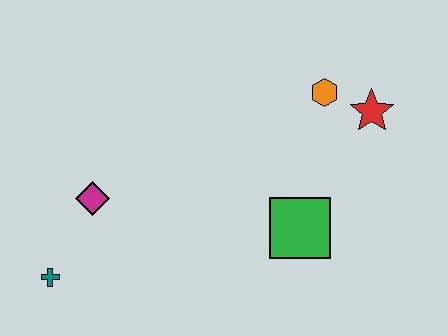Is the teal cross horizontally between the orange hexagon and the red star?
No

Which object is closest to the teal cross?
The magenta diamond is closest to the teal cross.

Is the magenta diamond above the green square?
Yes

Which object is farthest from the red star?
The teal cross is farthest from the red star.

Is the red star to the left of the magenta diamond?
No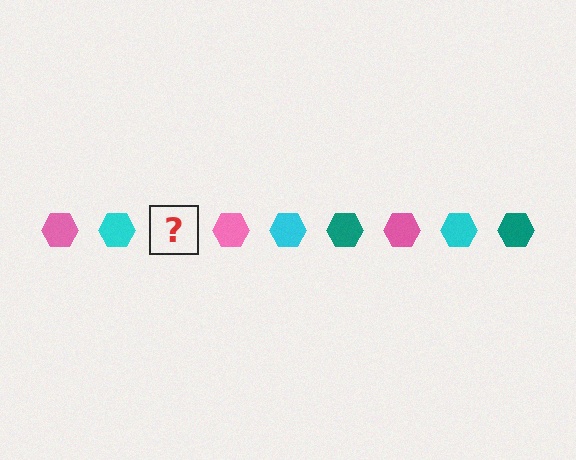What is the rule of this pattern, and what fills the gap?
The rule is that the pattern cycles through pink, cyan, teal hexagons. The gap should be filled with a teal hexagon.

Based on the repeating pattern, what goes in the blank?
The blank should be a teal hexagon.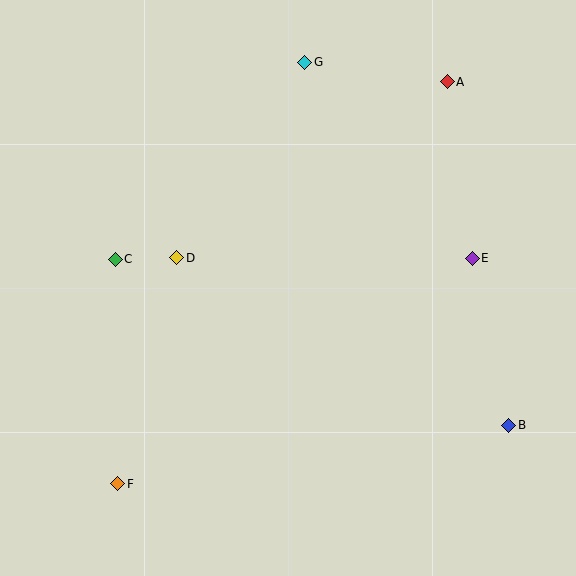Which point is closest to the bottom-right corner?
Point B is closest to the bottom-right corner.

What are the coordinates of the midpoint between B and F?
The midpoint between B and F is at (313, 455).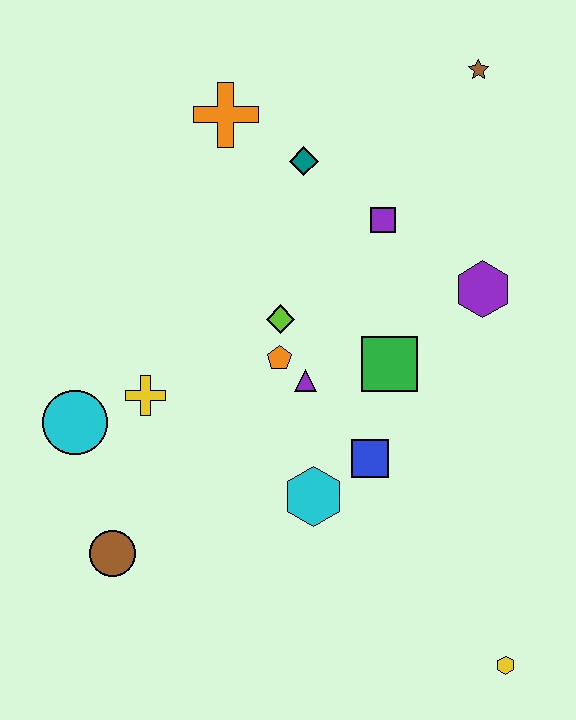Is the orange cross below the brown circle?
No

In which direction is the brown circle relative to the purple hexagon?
The brown circle is to the left of the purple hexagon.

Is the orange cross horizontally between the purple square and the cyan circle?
Yes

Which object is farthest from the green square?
The brown circle is farthest from the green square.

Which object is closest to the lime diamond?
The orange pentagon is closest to the lime diamond.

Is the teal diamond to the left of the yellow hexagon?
Yes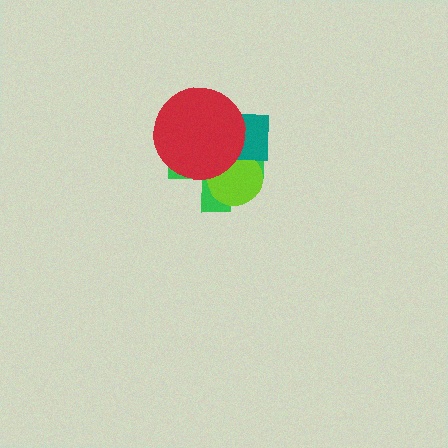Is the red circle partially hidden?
No, no other shape covers it.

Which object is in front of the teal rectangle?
The red circle is in front of the teal rectangle.